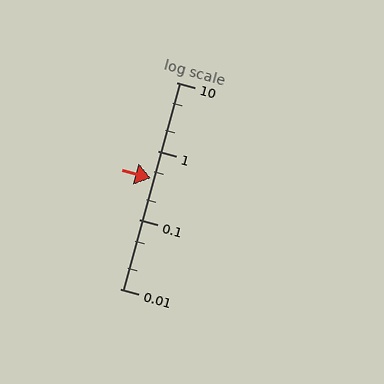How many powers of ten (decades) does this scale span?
The scale spans 3 decades, from 0.01 to 10.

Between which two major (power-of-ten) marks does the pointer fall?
The pointer is between 0.1 and 1.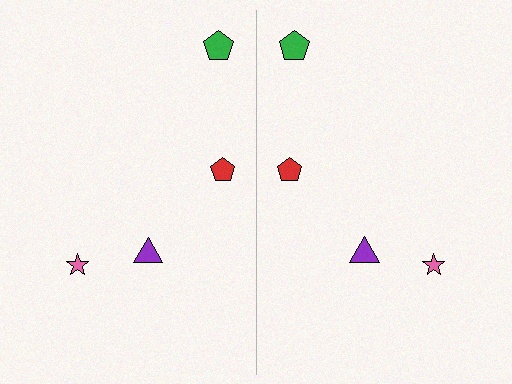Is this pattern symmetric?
Yes, this pattern has bilateral (reflection) symmetry.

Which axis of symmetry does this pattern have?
The pattern has a vertical axis of symmetry running through the center of the image.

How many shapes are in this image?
There are 8 shapes in this image.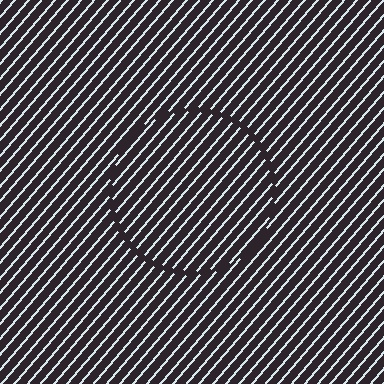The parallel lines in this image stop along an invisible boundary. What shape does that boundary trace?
An illusory circle. The interior of the shape contains the same grating, shifted by half a period — the contour is defined by the phase discontinuity where line-ends from the inner and outer gratings abut.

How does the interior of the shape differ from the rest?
The interior of the shape contains the same grating, shifted by half a period — the contour is defined by the phase discontinuity where line-ends from the inner and outer gratings abut.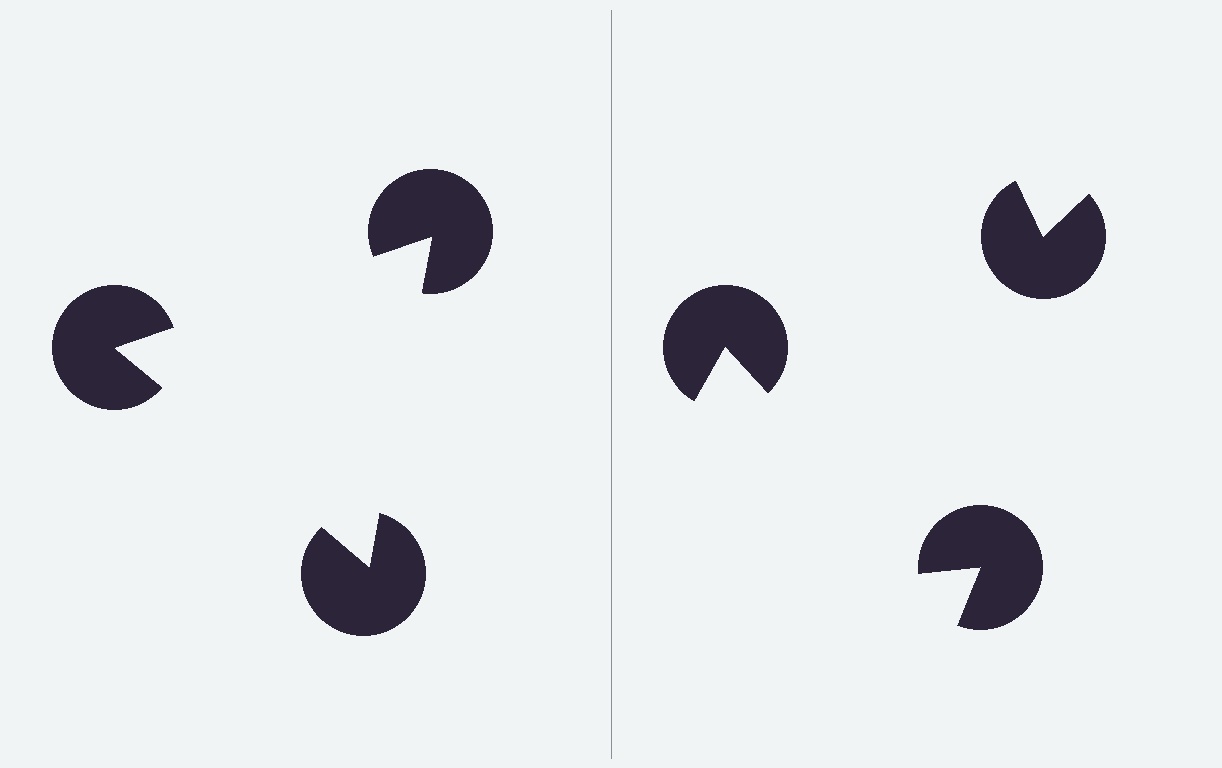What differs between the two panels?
The pac-man discs are positioned identically on both sides; only the wedge orientations differ. On the left they align to a triangle; on the right they are misaligned.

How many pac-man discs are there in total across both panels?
6 — 3 on each side.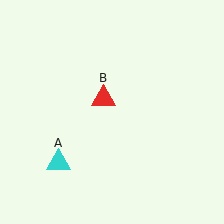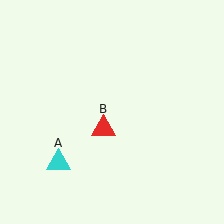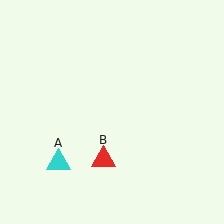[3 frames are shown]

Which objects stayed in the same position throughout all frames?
Cyan triangle (object A) remained stationary.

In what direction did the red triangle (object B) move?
The red triangle (object B) moved down.